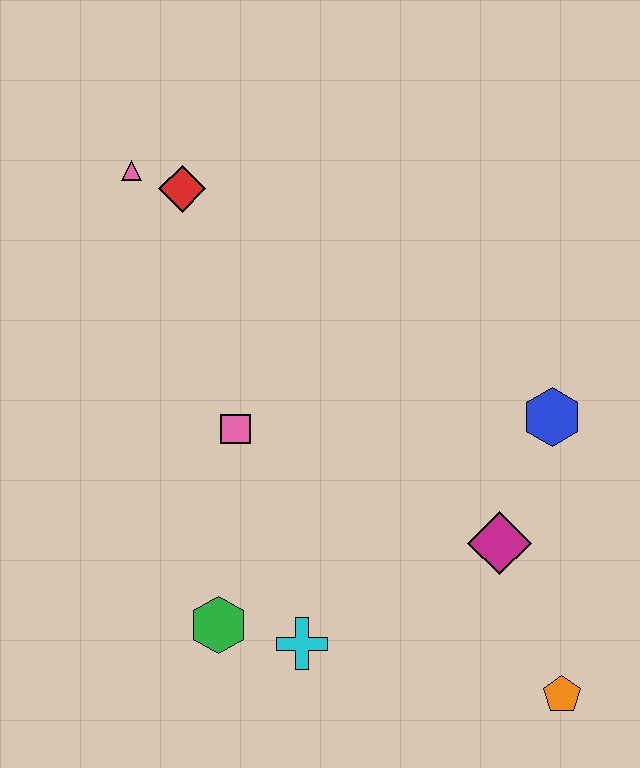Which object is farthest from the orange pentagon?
The pink triangle is farthest from the orange pentagon.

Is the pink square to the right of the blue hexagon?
No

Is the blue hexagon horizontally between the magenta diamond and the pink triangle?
No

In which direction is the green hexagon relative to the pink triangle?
The green hexagon is below the pink triangle.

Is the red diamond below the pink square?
No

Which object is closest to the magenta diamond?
The blue hexagon is closest to the magenta diamond.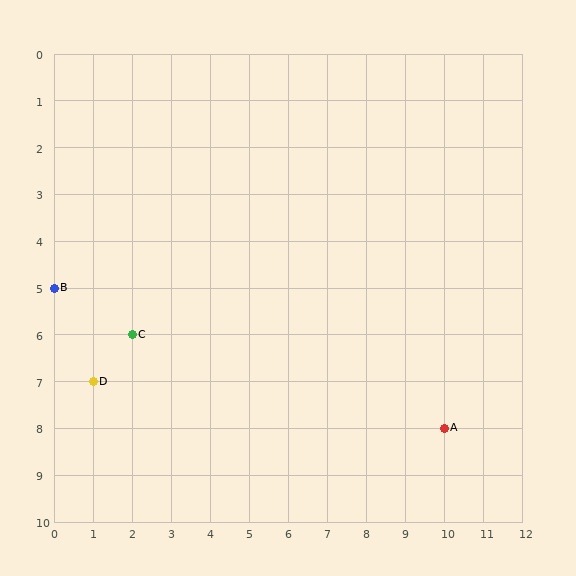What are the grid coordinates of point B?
Point B is at grid coordinates (0, 5).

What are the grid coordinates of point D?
Point D is at grid coordinates (1, 7).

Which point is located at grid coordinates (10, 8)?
Point A is at (10, 8).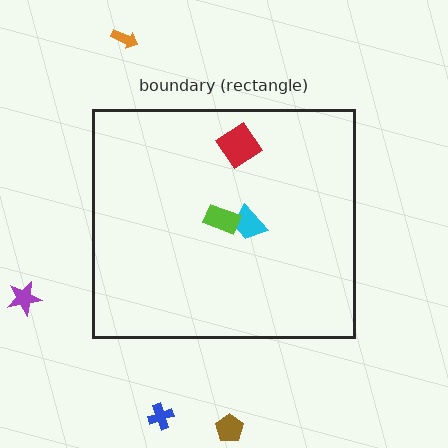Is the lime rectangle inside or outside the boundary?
Inside.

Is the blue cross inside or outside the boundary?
Outside.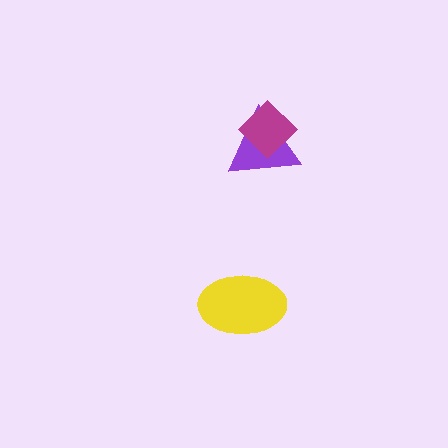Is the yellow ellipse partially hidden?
No, no other shape covers it.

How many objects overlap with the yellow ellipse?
0 objects overlap with the yellow ellipse.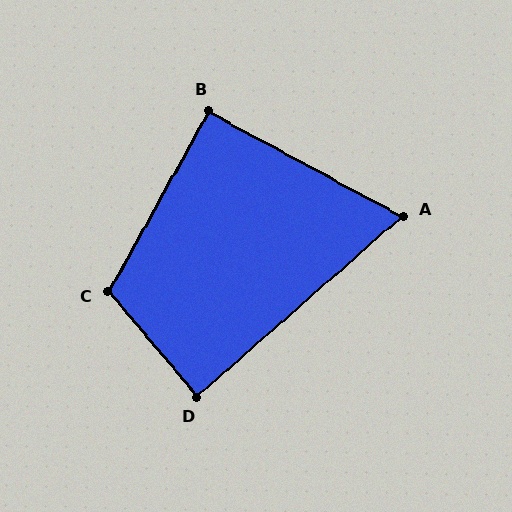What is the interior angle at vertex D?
Approximately 89 degrees (approximately right).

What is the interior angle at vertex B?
Approximately 91 degrees (approximately right).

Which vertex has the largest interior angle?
C, at approximately 111 degrees.